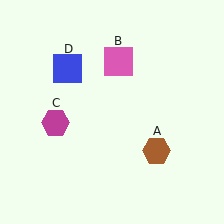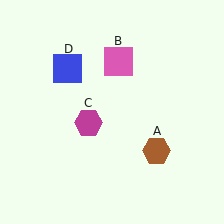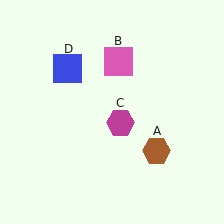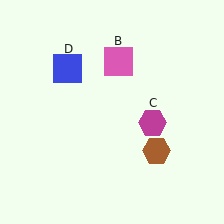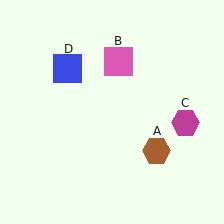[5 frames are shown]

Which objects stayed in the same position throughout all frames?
Brown hexagon (object A) and pink square (object B) and blue square (object D) remained stationary.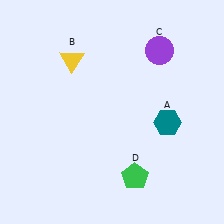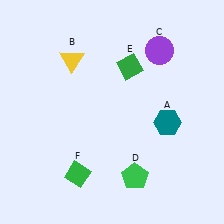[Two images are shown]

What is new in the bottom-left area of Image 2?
A green diamond (F) was added in the bottom-left area of Image 2.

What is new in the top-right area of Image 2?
A green diamond (E) was added in the top-right area of Image 2.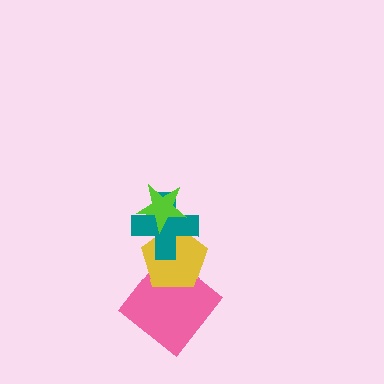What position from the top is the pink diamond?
The pink diamond is 4th from the top.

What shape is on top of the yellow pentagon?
The teal cross is on top of the yellow pentagon.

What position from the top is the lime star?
The lime star is 1st from the top.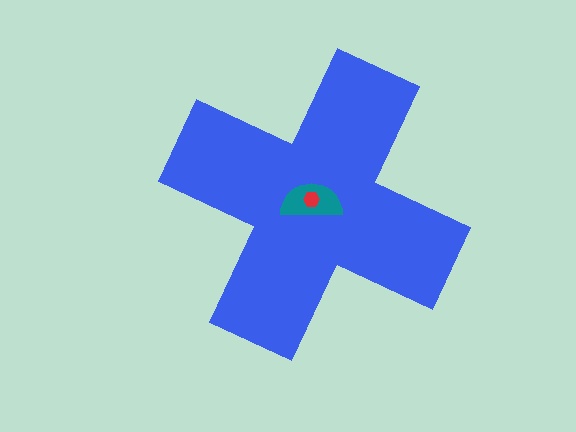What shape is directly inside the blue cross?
The teal semicircle.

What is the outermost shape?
The blue cross.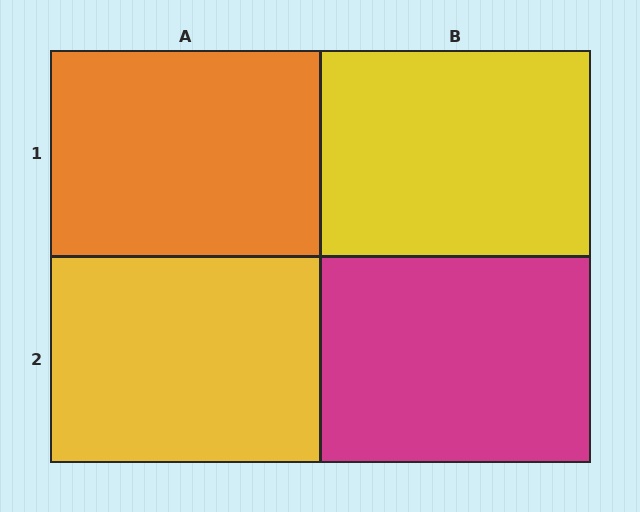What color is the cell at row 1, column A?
Orange.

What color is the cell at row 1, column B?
Yellow.